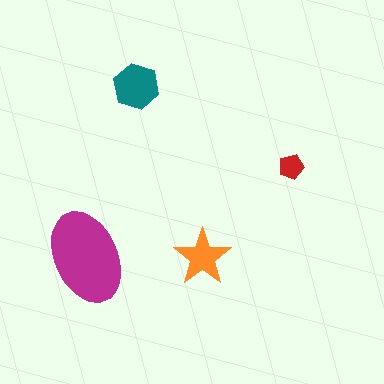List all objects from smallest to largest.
The red pentagon, the orange star, the teal hexagon, the magenta ellipse.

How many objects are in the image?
There are 4 objects in the image.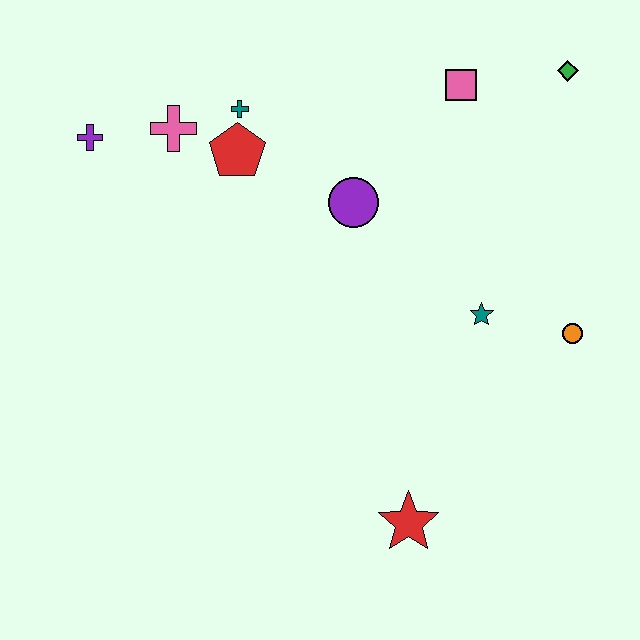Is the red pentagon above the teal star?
Yes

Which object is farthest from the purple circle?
The red star is farthest from the purple circle.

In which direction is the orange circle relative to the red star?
The orange circle is above the red star.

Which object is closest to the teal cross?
The red pentagon is closest to the teal cross.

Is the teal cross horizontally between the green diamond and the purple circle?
No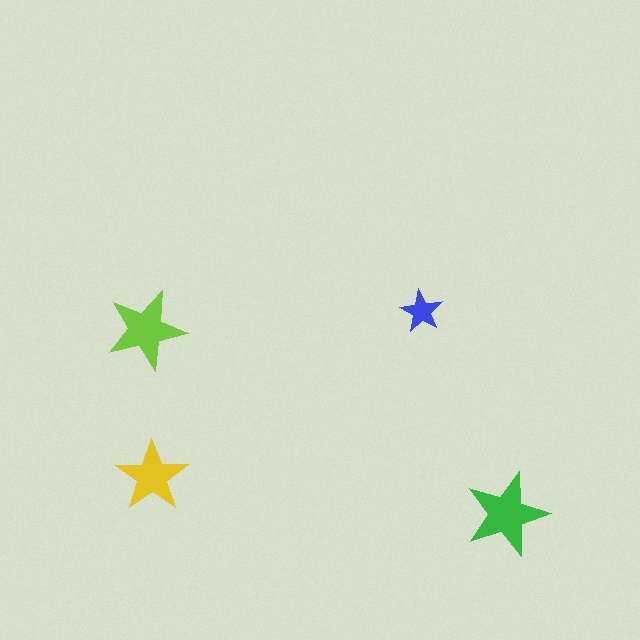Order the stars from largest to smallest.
the green one, the lime one, the yellow one, the blue one.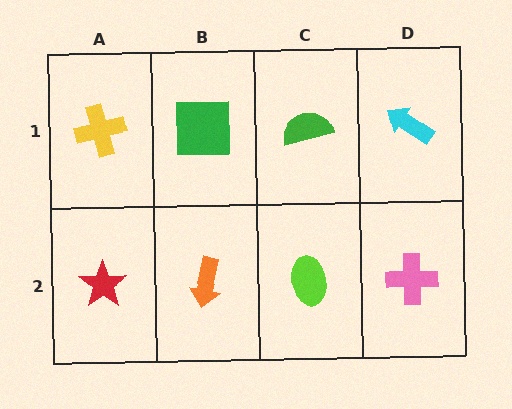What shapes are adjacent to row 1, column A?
A red star (row 2, column A), a green square (row 1, column B).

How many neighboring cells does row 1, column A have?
2.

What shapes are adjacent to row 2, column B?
A green square (row 1, column B), a red star (row 2, column A), a lime ellipse (row 2, column C).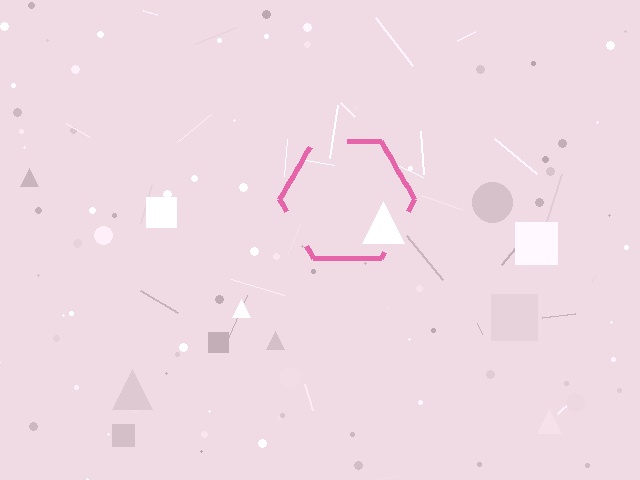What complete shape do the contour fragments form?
The contour fragments form a hexagon.